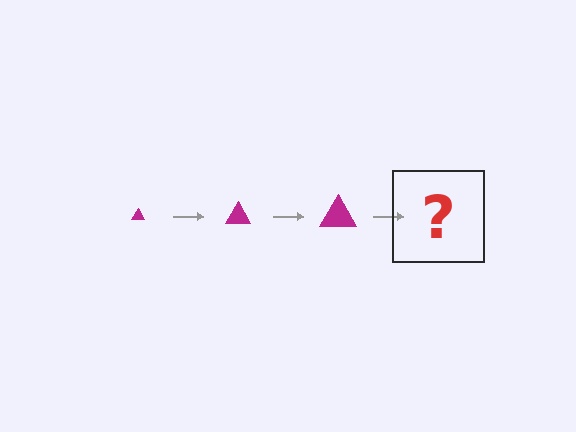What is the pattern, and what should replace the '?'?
The pattern is that the triangle gets progressively larger each step. The '?' should be a magenta triangle, larger than the previous one.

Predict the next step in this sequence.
The next step is a magenta triangle, larger than the previous one.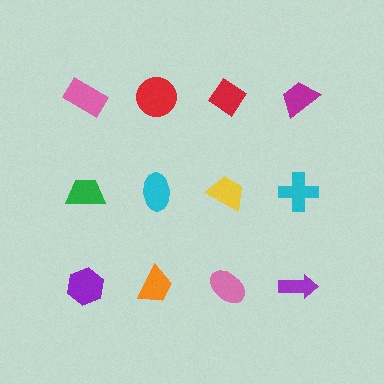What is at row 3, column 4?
A purple arrow.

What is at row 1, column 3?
A red diamond.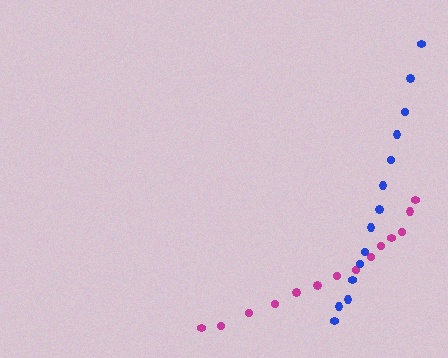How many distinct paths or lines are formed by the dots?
There are 2 distinct paths.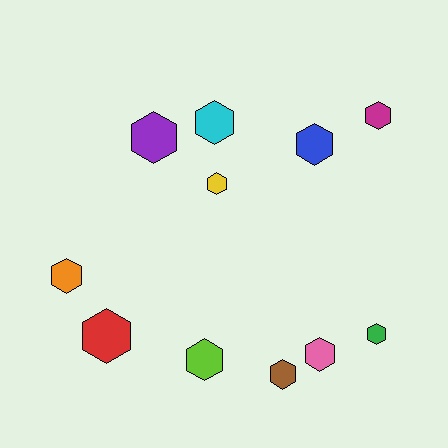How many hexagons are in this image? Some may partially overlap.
There are 11 hexagons.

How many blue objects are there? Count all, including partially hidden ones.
There is 1 blue object.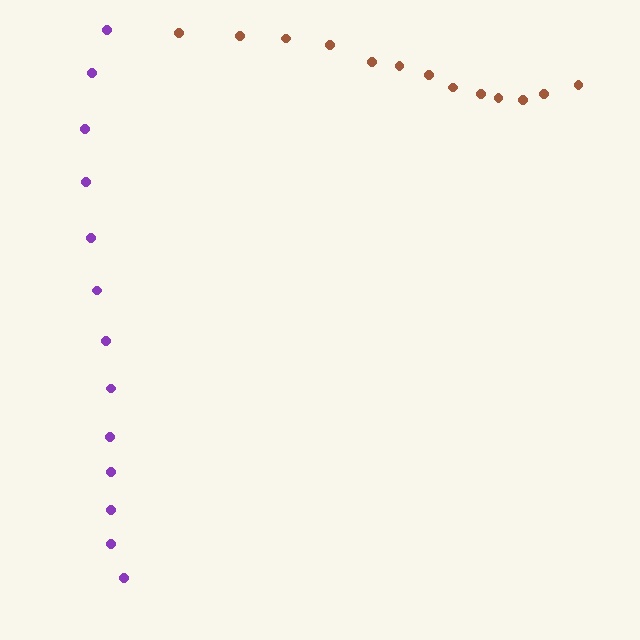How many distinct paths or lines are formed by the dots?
There are 2 distinct paths.